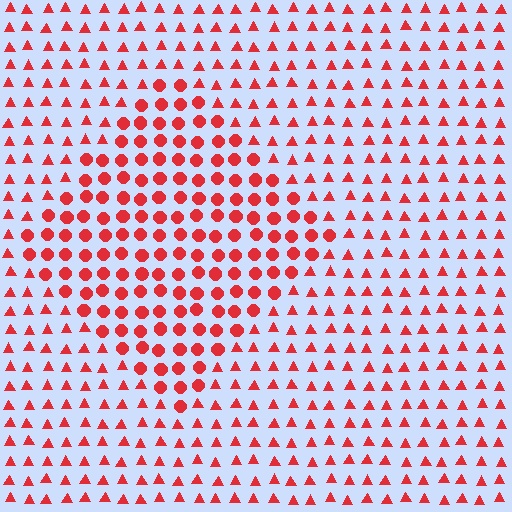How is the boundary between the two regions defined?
The boundary is defined by a change in element shape: circles inside vs. triangles outside. All elements share the same color and spacing.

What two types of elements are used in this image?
The image uses circles inside the diamond region and triangles outside it.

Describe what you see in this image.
The image is filled with small red elements arranged in a uniform grid. A diamond-shaped region contains circles, while the surrounding area contains triangles. The boundary is defined purely by the change in element shape.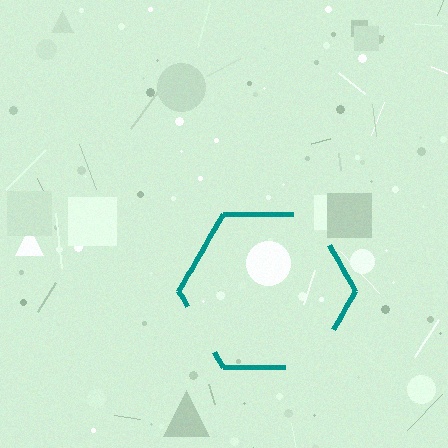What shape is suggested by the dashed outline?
The dashed outline suggests a hexagon.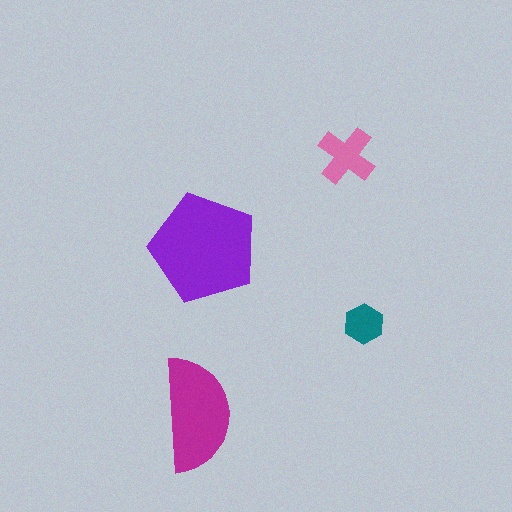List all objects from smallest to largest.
The teal hexagon, the pink cross, the magenta semicircle, the purple pentagon.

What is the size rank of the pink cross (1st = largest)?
3rd.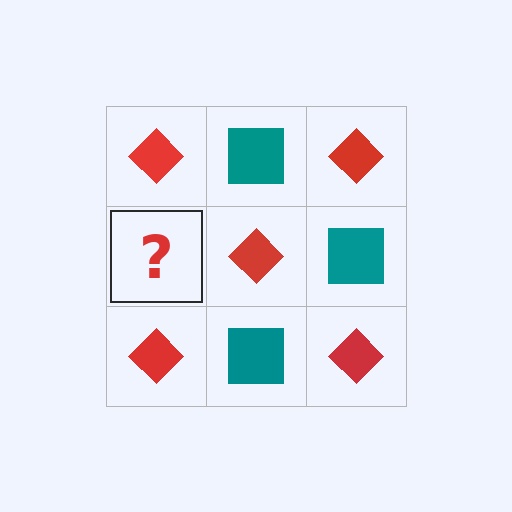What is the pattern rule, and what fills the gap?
The rule is that it alternates red diamond and teal square in a checkerboard pattern. The gap should be filled with a teal square.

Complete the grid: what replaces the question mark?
The question mark should be replaced with a teal square.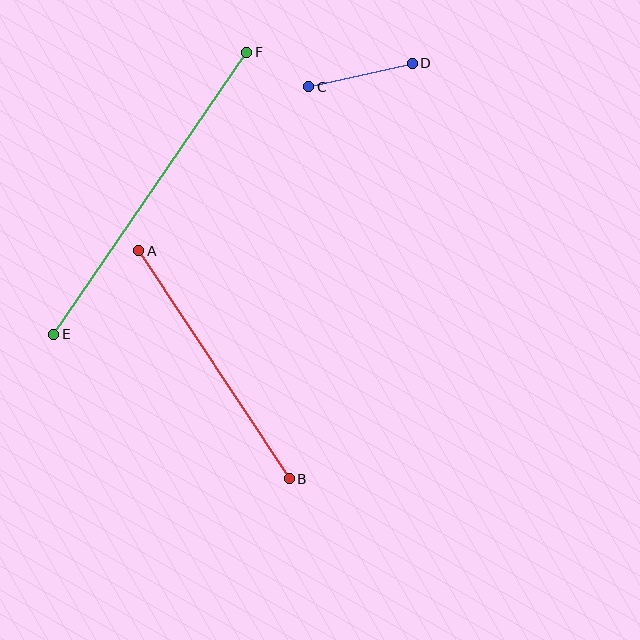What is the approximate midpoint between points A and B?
The midpoint is at approximately (214, 365) pixels.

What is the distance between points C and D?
The distance is approximately 106 pixels.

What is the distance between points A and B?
The distance is approximately 273 pixels.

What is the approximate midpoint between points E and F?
The midpoint is at approximately (150, 193) pixels.